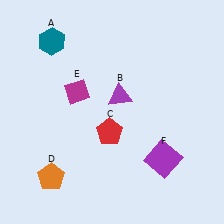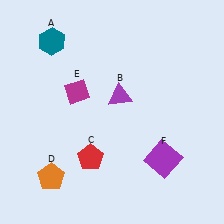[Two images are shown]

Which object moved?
The red pentagon (C) moved down.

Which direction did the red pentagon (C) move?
The red pentagon (C) moved down.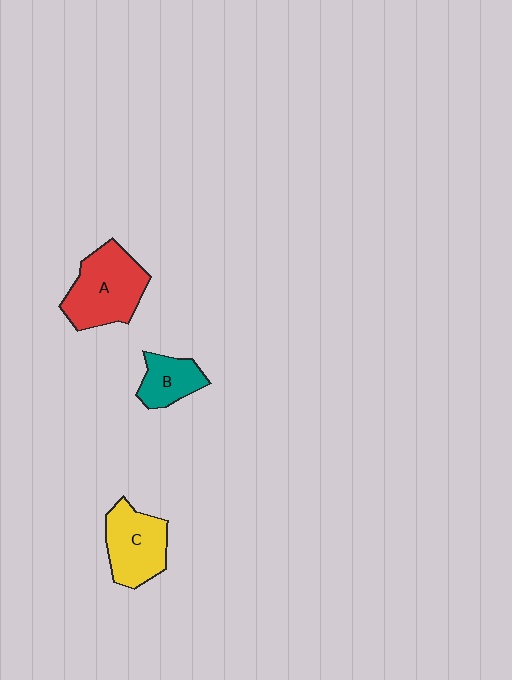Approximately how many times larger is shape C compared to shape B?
Approximately 1.6 times.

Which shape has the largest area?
Shape A (red).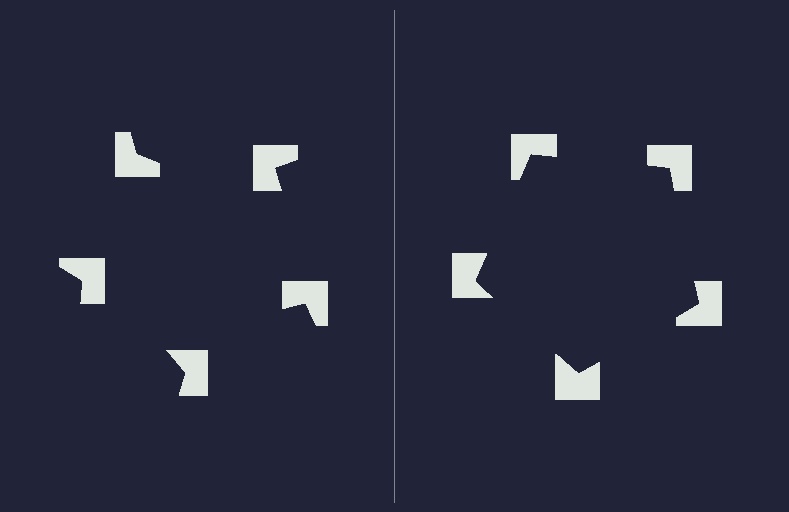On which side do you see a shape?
An illusory pentagon appears on the right side. On the left side the wedge cuts are rotated, so no coherent shape forms.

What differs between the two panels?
The notched squares are positioned identically on both sides; only the wedge orientations differ. On the right they align to a pentagon; on the left they are misaligned.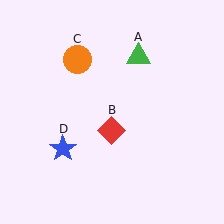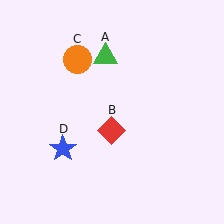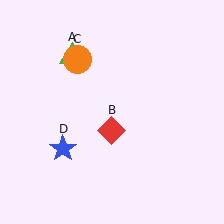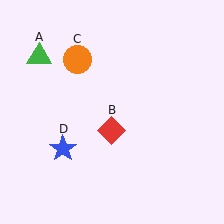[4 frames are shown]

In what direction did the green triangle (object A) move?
The green triangle (object A) moved left.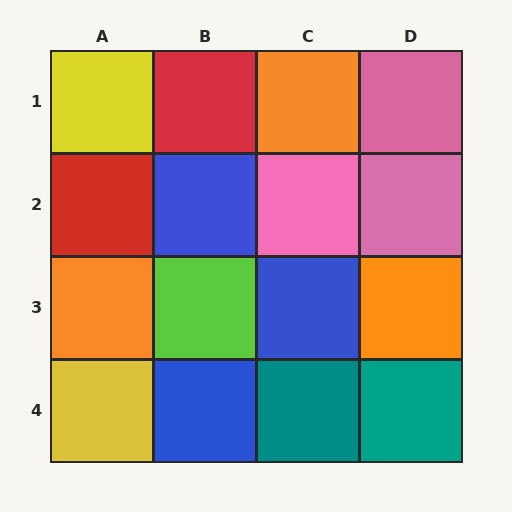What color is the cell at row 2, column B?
Blue.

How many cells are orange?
3 cells are orange.